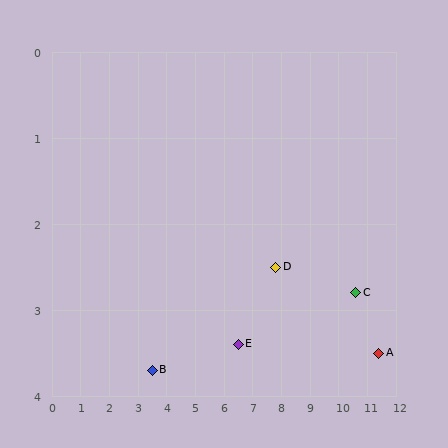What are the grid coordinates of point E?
Point E is at approximately (6.5, 3.4).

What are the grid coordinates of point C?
Point C is at approximately (10.6, 2.8).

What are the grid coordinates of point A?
Point A is at approximately (11.4, 3.5).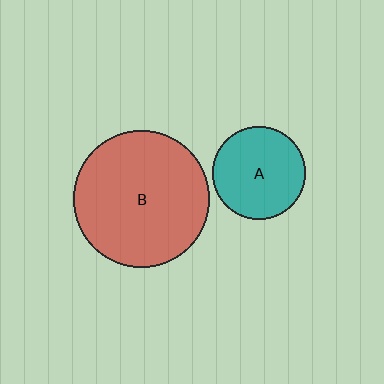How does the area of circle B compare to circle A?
Approximately 2.2 times.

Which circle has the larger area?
Circle B (red).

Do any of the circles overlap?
No, none of the circles overlap.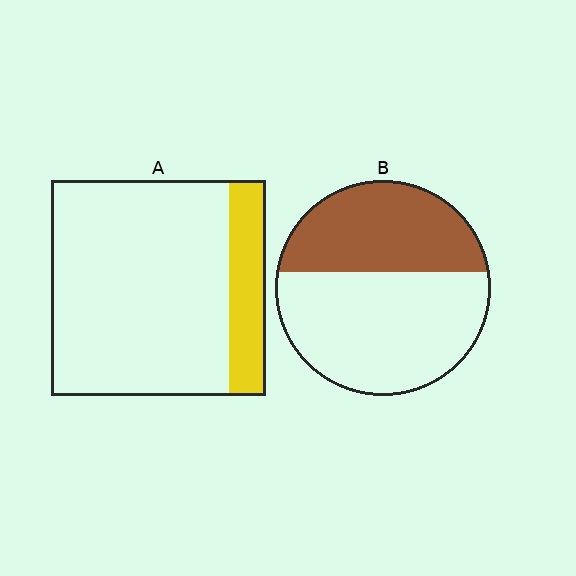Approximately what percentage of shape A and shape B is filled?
A is approximately 15% and B is approximately 40%.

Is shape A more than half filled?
No.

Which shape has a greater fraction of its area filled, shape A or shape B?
Shape B.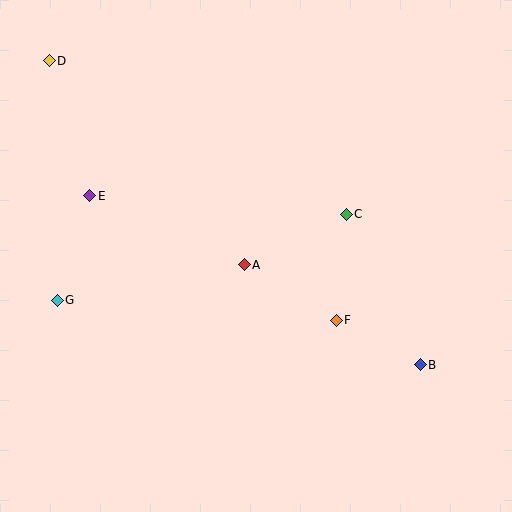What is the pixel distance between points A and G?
The distance between A and G is 190 pixels.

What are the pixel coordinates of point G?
Point G is at (57, 300).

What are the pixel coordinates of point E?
Point E is at (90, 196).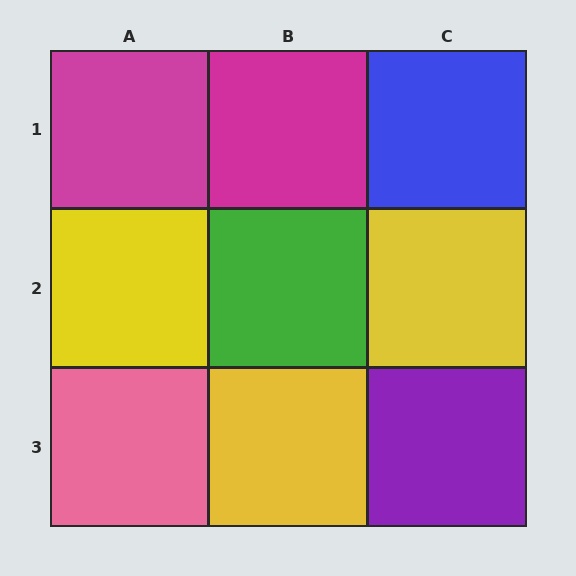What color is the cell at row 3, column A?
Pink.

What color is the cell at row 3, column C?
Purple.